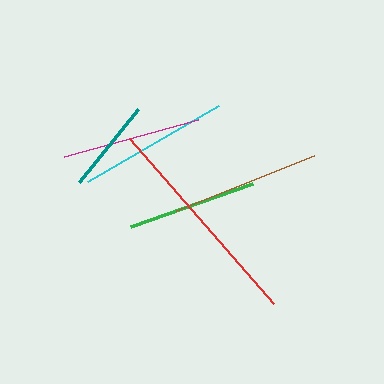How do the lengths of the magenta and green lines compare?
The magenta and green lines are approximately the same length.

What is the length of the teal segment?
The teal segment is approximately 93 pixels long.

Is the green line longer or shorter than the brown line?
The brown line is longer than the green line.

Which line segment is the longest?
The red line is the longest at approximately 219 pixels.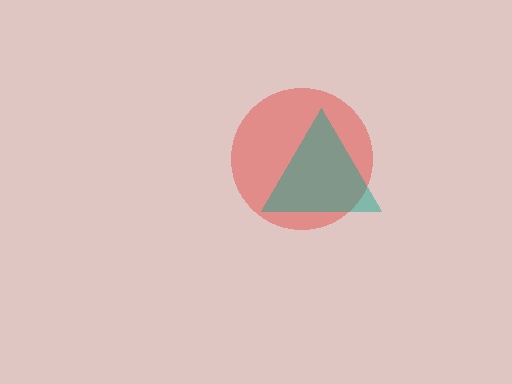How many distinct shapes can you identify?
There are 2 distinct shapes: a red circle, a teal triangle.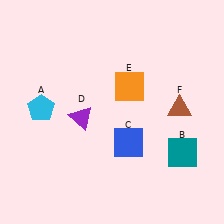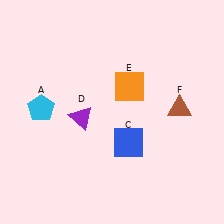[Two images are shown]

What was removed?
The teal square (B) was removed in Image 2.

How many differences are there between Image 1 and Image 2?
There is 1 difference between the two images.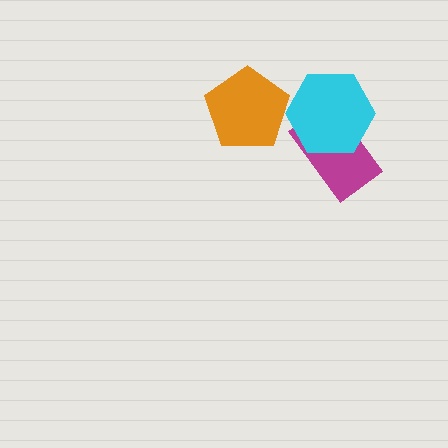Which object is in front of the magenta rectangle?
The cyan hexagon is in front of the magenta rectangle.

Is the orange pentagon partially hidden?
No, no other shape covers it.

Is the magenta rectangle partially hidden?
Yes, it is partially covered by another shape.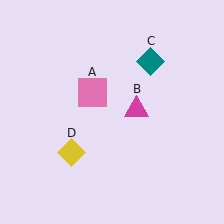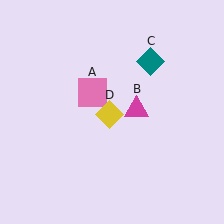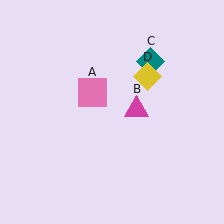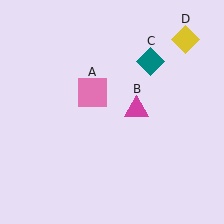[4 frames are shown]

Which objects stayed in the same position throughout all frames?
Pink square (object A) and magenta triangle (object B) and teal diamond (object C) remained stationary.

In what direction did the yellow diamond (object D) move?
The yellow diamond (object D) moved up and to the right.